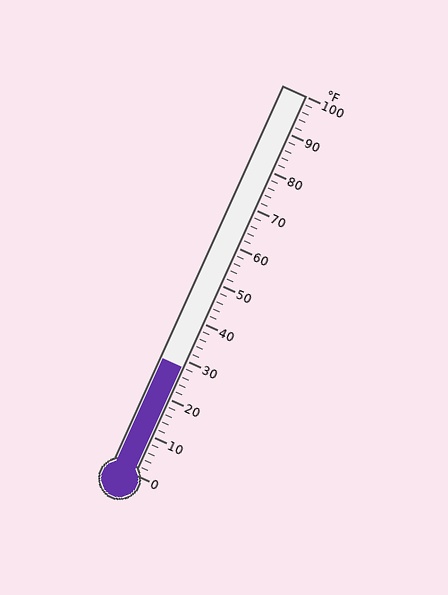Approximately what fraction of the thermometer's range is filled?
The thermometer is filled to approximately 30% of its range.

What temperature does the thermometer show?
The thermometer shows approximately 28°F.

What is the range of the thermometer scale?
The thermometer scale ranges from 0°F to 100°F.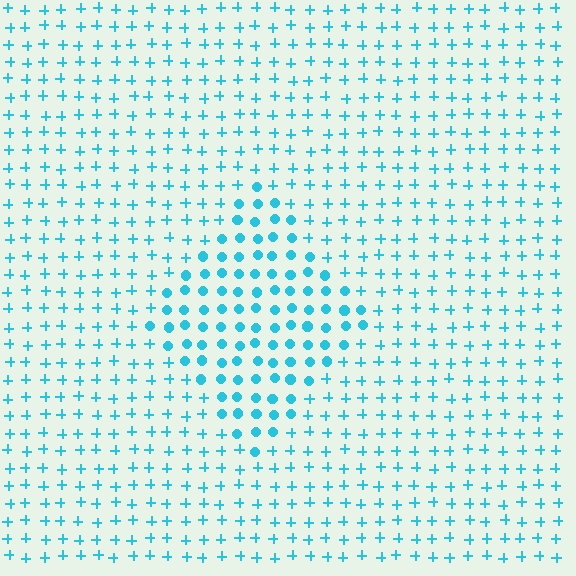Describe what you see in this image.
The image is filled with small cyan elements arranged in a uniform grid. A diamond-shaped region contains circles, while the surrounding area contains plus signs. The boundary is defined purely by the change in element shape.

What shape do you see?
I see a diamond.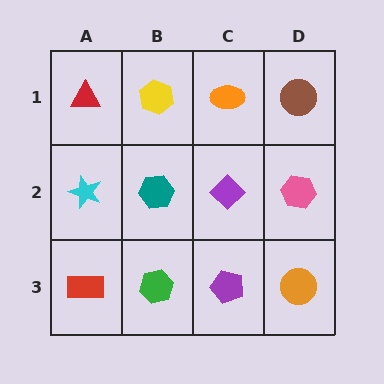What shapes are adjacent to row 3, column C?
A purple diamond (row 2, column C), a green hexagon (row 3, column B), an orange circle (row 3, column D).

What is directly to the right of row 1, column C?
A brown circle.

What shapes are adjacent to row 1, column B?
A teal hexagon (row 2, column B), a red triangle (row 1, column A), an orange ellipse (row 1, column C).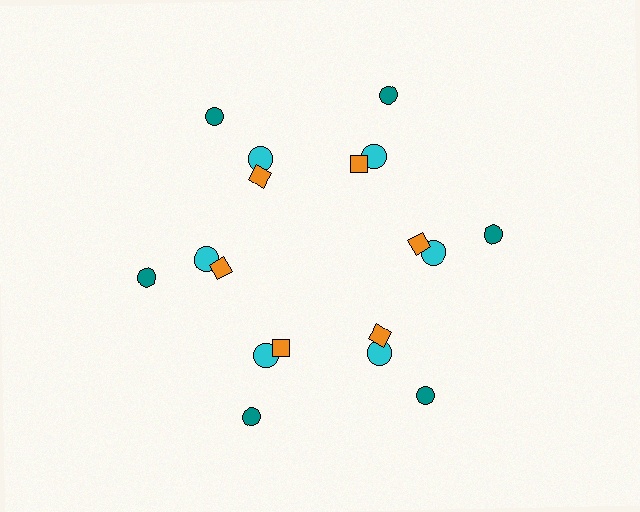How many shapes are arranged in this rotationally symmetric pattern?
There are 18 shapes, arranged in 6 groups of 3.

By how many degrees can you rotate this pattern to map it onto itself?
The pattern maps onto itself every 60 degrees of rotation.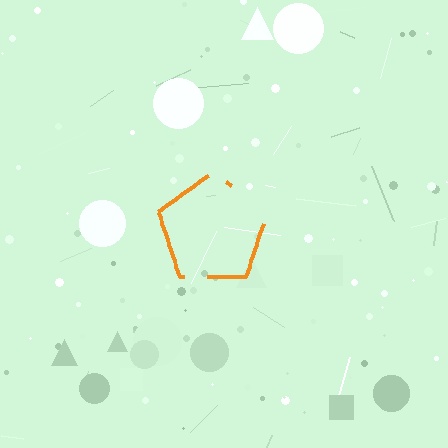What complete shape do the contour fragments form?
The contour fragments form a pentagon.